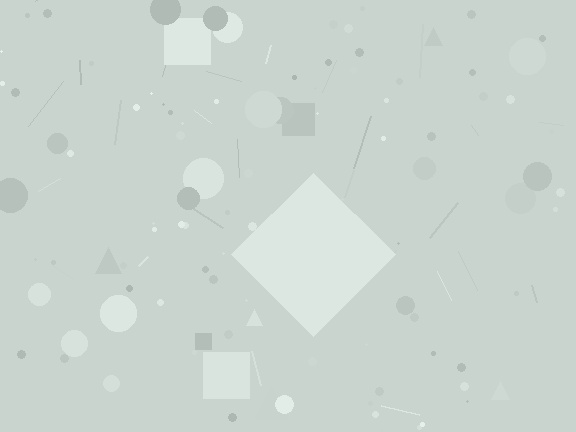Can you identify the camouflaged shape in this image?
The camouflaged shape is a diamond.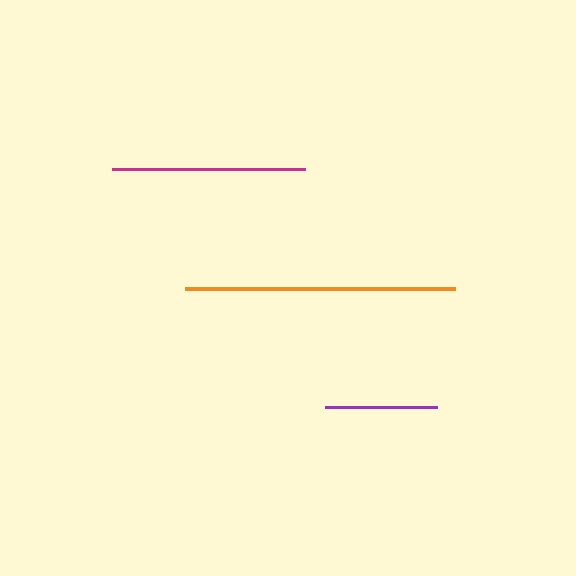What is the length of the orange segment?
The orange segment is approximately 270 pixels long.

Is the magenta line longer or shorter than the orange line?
The orange line is longer than the magenta line.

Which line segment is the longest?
The orange line is the longest at approximately 270 pixels.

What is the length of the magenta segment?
The magenta segment is approximately 193 pixels long.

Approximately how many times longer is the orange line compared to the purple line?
The orange line is approximately 2.4 times the length of the purple line.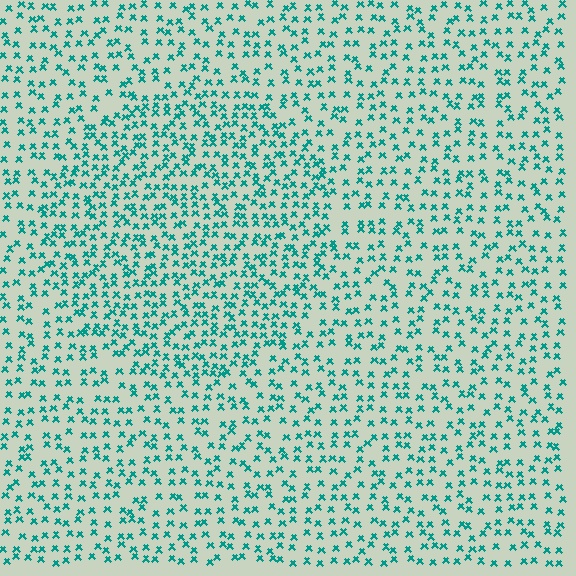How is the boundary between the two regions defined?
The boundary is defined by a change in element density (approximately 1.6x ratio). All elements are the same color, size, and shape.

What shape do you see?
I see a circle.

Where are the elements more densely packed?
The elements are more densely packed inside the circle boundary.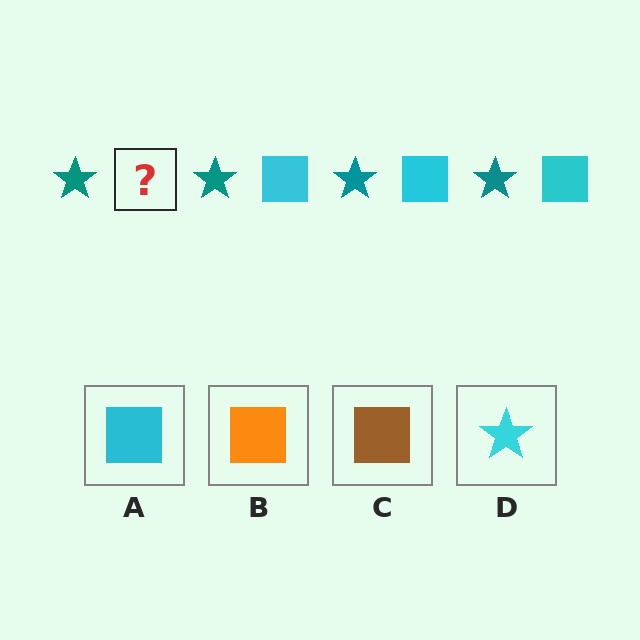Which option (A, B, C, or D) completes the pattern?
A.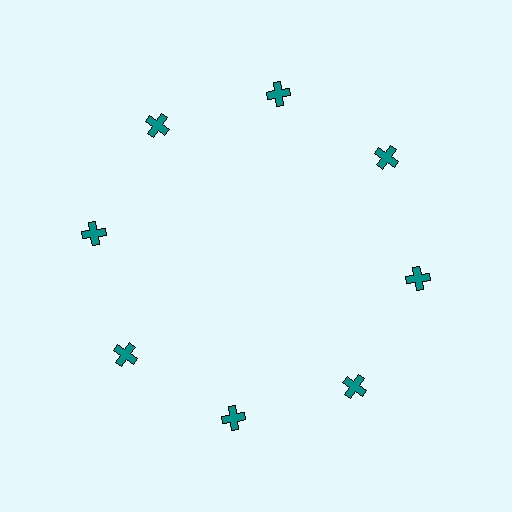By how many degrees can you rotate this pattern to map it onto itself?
The pattern maps onto itself every 45 degrees of rotation.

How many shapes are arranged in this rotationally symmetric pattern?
There are 8 shapes, arranged in 8 groups of 1.